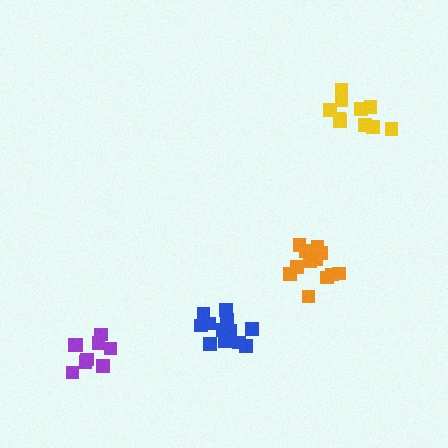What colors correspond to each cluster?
The clusters are colored: orange, yellow, blue, purple.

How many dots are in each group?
Group 1: 12 dots, Group 2: 10 dots, Group 3: 12 dots, Group 4: 9 dots (43 total).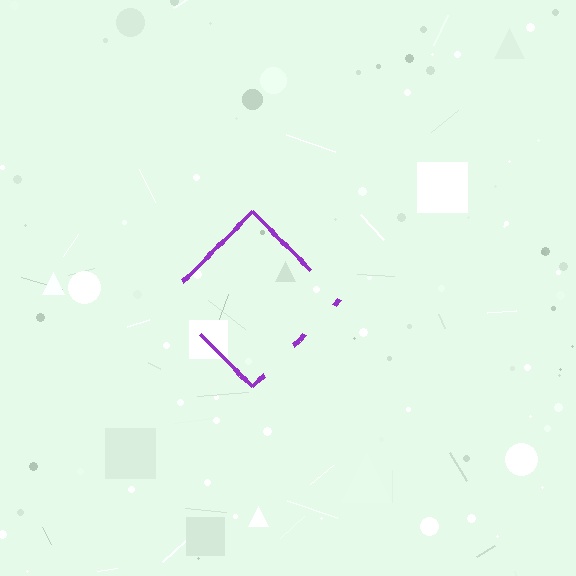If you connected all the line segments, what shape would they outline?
They would outline a diamond.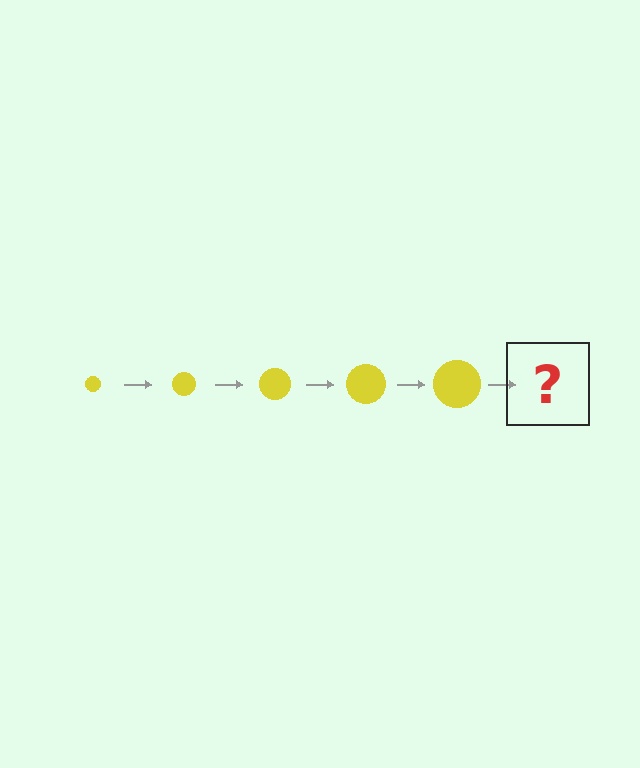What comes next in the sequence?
The next element should be a yellow circle, larger than the previous one.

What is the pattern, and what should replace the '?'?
The pattern is that the circle gets progressively larger each step. The '?' should be a yellow circle, larger than the previous one.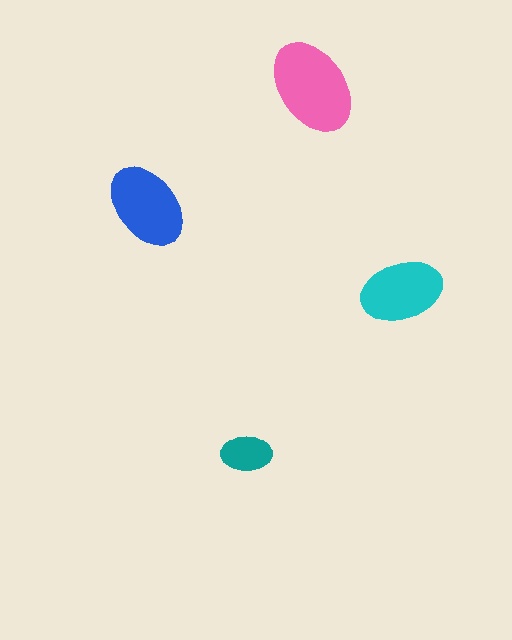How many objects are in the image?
There are 4 objects in the image.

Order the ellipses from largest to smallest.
the pink one, the blue one, the cyan one, the teal one.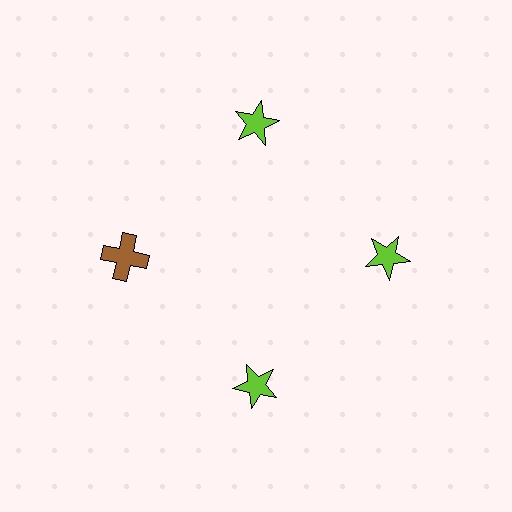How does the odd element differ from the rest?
It differs in both color (brown instead of lime) and shape (cross instead of star).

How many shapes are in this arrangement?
There are 4 shapes arranged in a ring pattern.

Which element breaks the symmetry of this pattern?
The brown cross at roughly the 9 o'clock position breaks the symmetry. All other shapes are lime stars.